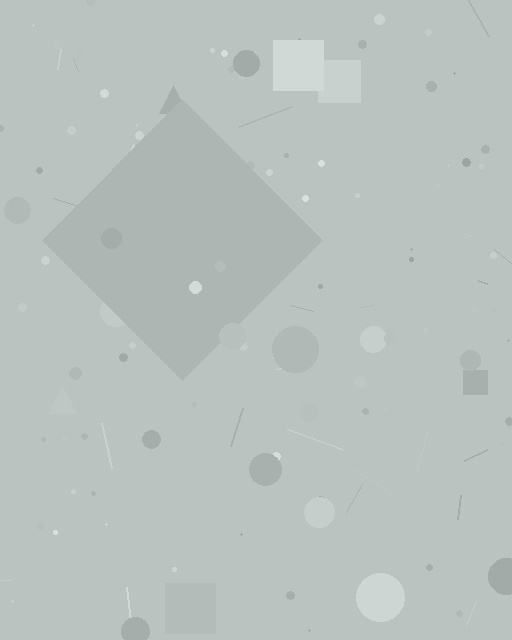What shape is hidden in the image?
A diamond is hidden in the image.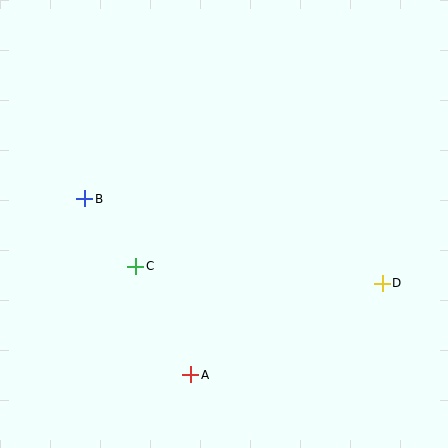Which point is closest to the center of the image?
Point C at (136, 266) is closest to the center.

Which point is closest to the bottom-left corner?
Point A is closest to the bottom-left corner.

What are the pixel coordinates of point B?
Point B is at (85, 199).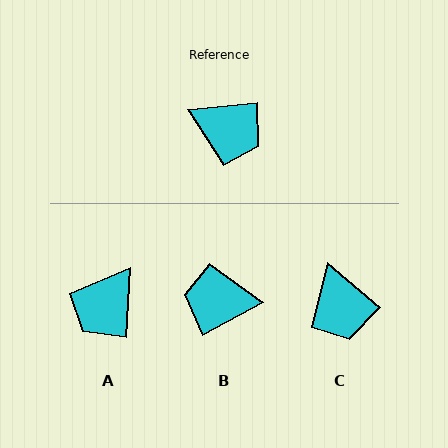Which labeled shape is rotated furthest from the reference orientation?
B, about 158 degrees away.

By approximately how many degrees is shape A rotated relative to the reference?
Approximately 99 degrees clockwise.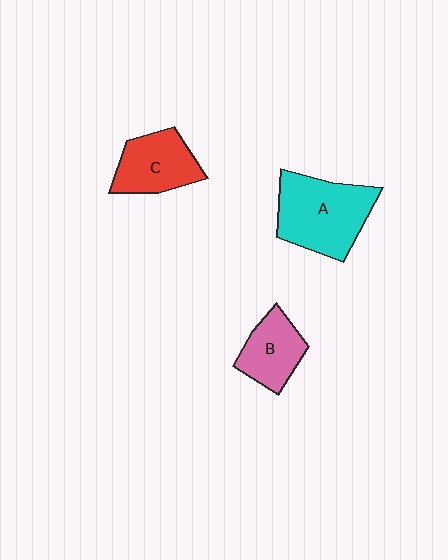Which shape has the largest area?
Shape A (cyan).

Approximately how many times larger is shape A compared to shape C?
Approximately 1.4 times.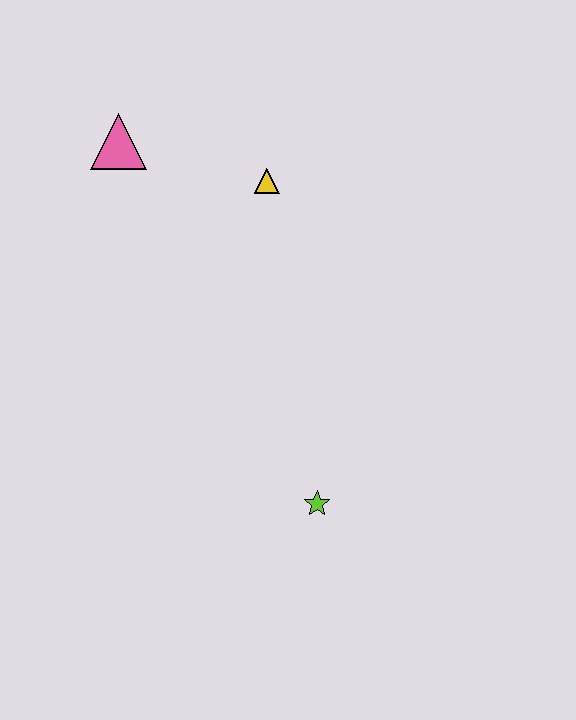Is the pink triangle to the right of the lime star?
No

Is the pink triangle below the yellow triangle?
No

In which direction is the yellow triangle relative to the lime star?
The yellow triangle is above the lime star.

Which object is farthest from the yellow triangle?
The lime star is farthest from the yellow triangle.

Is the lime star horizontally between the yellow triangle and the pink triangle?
No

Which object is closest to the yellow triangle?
The pink triangle is closest to the yellow triangle.